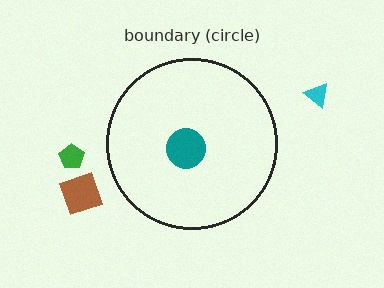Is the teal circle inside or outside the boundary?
Inside.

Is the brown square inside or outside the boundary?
Outside.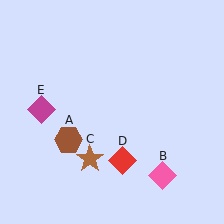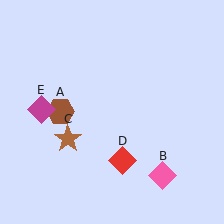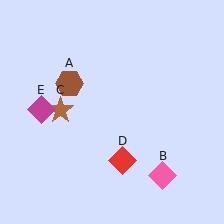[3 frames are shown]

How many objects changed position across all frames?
2 objects changed position: brown hexagon (object A), brown star (object C).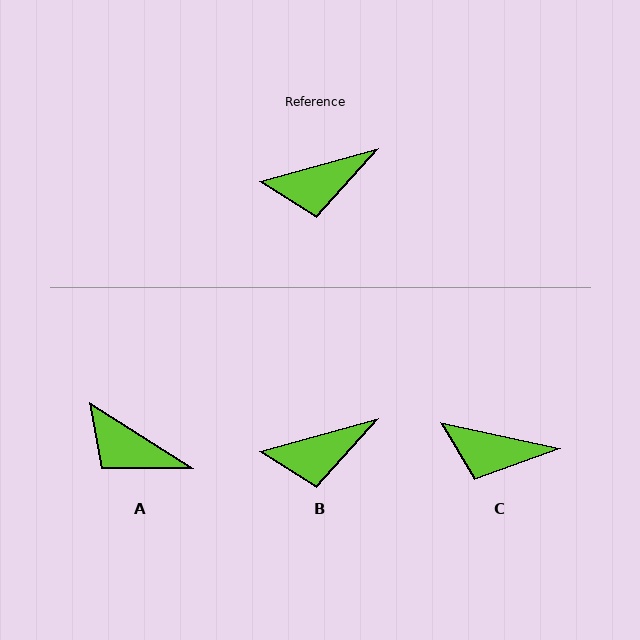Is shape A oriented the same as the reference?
No, it is off by about 48 degrees.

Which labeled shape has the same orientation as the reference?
B.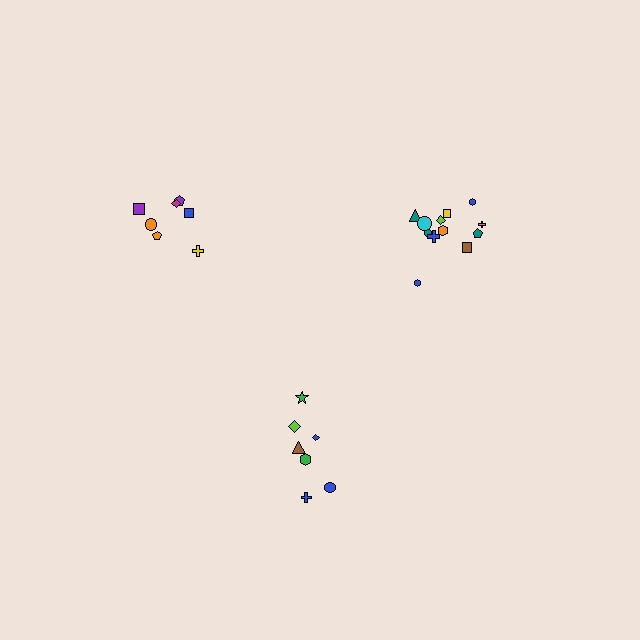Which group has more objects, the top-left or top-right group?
The top-right group.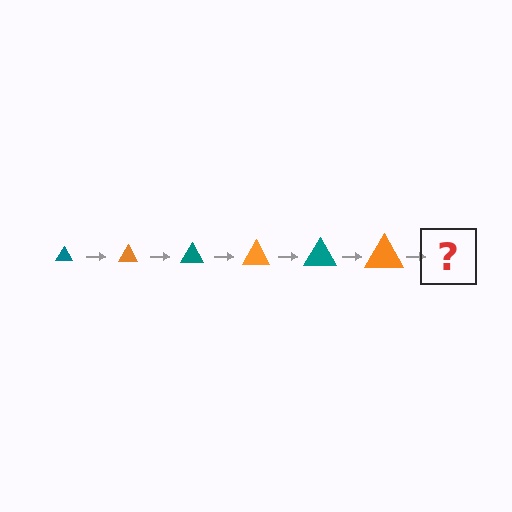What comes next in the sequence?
The next element should be a teal triangle, larger than the previous one.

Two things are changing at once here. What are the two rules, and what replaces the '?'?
The two rules are that the triangle grows larger each step and the color cycles through teal and orange. The '?' should be a teal triangle, larger than the previous one.